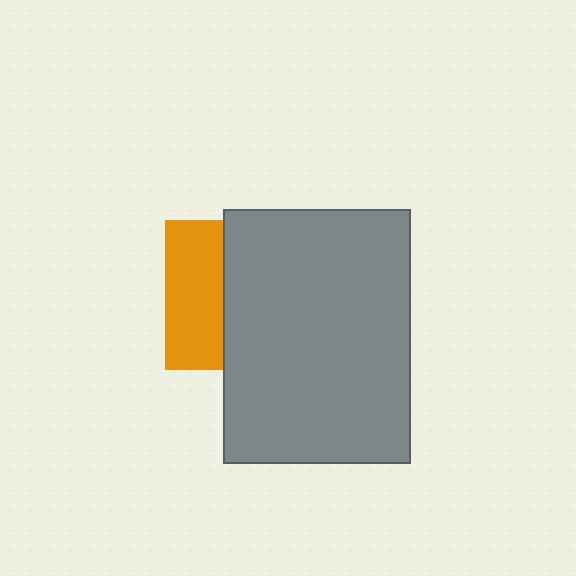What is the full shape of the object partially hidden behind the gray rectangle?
The partially hidden object is an orange square.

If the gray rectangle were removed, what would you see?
You would see the complete orange square.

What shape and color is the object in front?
The object in front is a gray rectangle.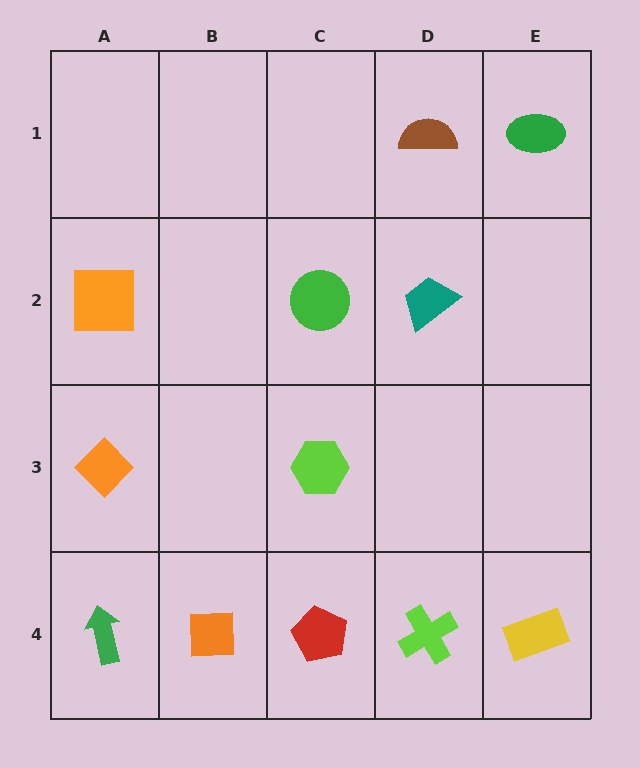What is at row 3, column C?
A lime hexagon.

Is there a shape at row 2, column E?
No, that cell is empty.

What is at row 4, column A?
A green arrow.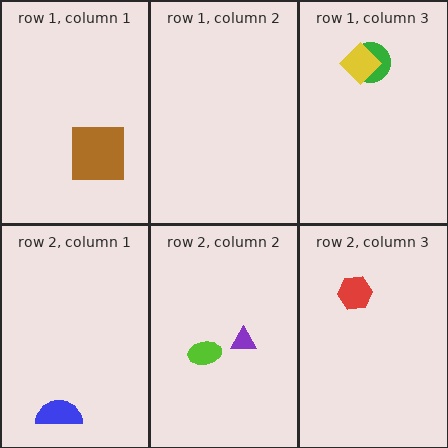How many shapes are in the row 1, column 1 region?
1.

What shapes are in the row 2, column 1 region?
The blue semicircle.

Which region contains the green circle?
The row 1, column 3 region.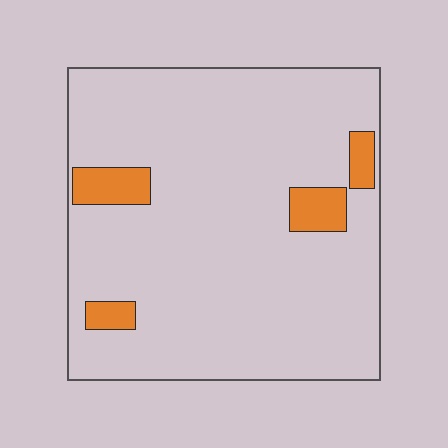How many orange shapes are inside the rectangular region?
4.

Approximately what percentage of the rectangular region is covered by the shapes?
Approximately 10%.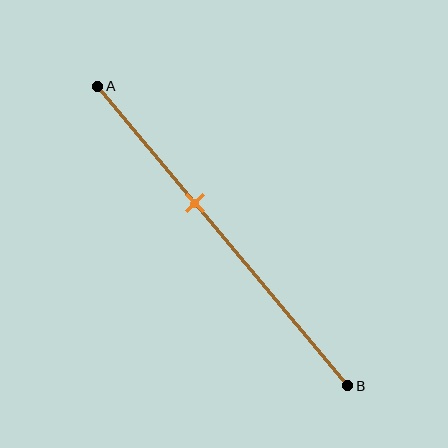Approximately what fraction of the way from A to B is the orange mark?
The orange mark is approximately 40% of the way from A to B.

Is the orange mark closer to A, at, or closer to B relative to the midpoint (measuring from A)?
The orange mark is closer to point A than the midpoint of segment AB.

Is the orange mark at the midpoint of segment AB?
No, the mark is at about 40% from A, not at the 50% midpoint.